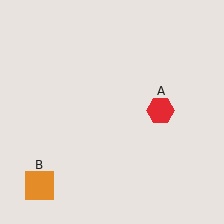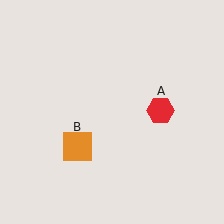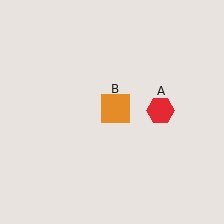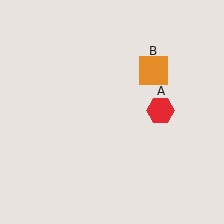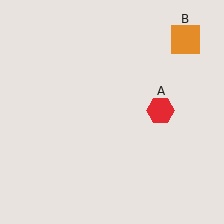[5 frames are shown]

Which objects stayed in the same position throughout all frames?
Red hexagon (object A) remained stationary.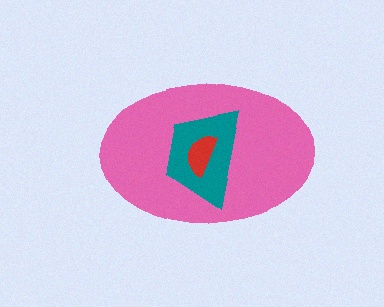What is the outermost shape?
The pink ellipse.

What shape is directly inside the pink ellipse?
The teal trapezoid.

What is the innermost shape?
The red semicircle.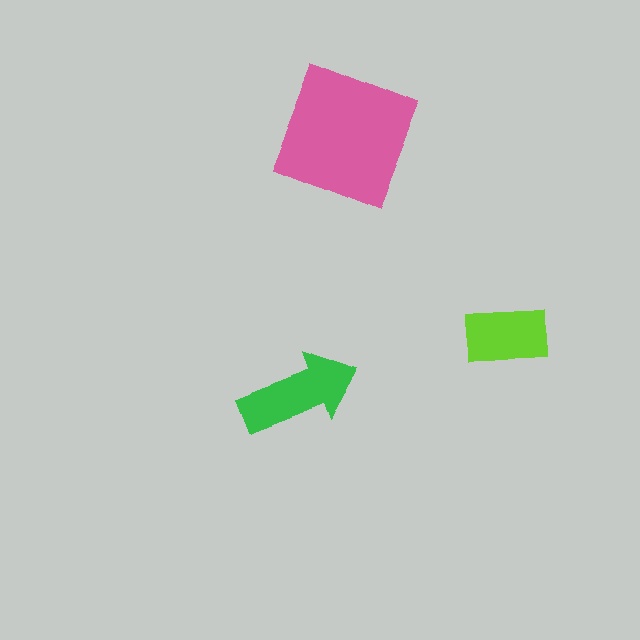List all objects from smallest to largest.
The lime rectangle, the green arrow, the pink square.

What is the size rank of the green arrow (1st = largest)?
2nd.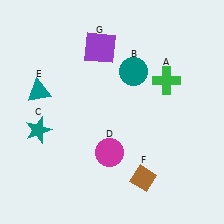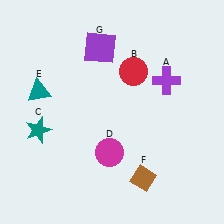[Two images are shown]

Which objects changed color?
A changed from green to purple. B changed from teal to red.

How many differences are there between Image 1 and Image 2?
There are 2 differences between the two images.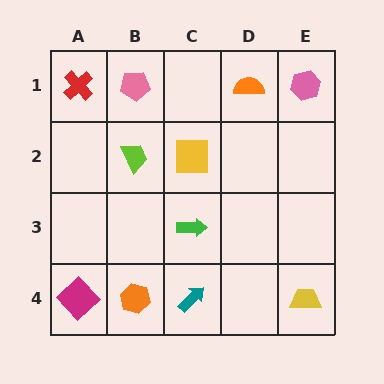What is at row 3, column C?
A green arrow.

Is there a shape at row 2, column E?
No, that cell is empty.